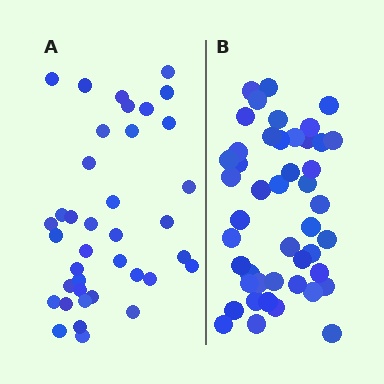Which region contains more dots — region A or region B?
Region B (the right region) has more dots.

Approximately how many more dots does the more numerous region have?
Region B has roughly 8 or so more dots than region A.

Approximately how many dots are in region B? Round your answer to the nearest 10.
About 50 dots. (The exact count is 46, which rounds to 50.)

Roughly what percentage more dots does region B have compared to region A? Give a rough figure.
About 20% more.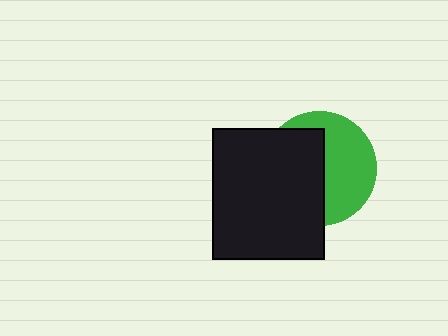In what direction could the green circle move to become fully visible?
The green circle could move right. That would shift it out from behind the black rectangle entirely.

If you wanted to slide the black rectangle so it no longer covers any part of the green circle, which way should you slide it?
Slide it left — that is the most direct way to separate the two shapes.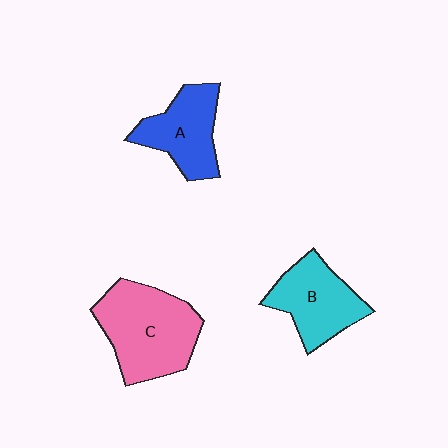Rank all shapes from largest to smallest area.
From largest to smallest: C (pink), B (cyan), A (blue).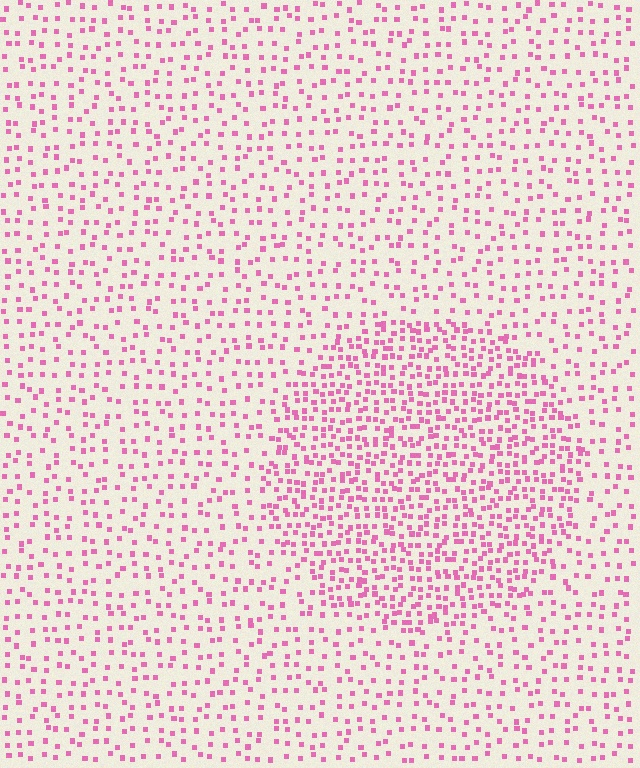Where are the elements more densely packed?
The elements are more densely packed inside the circle boundary.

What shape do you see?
I see a circle.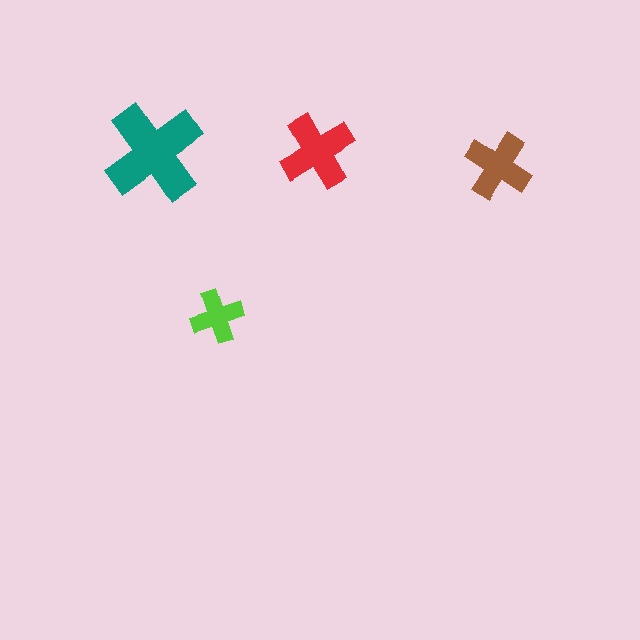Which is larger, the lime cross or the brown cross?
The brown one.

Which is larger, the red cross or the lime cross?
The red one.